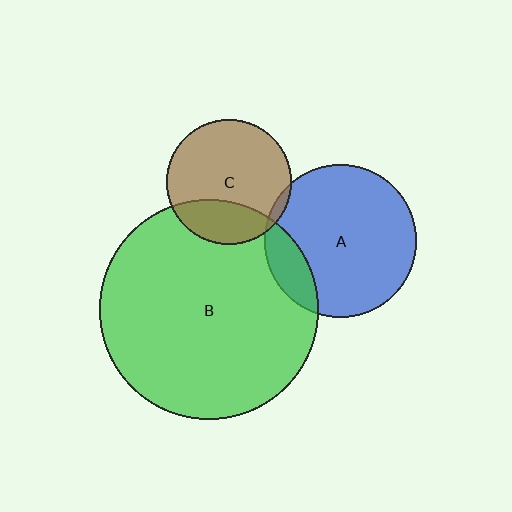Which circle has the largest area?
Circle B (green).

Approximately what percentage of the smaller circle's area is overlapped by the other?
Approximately 5%.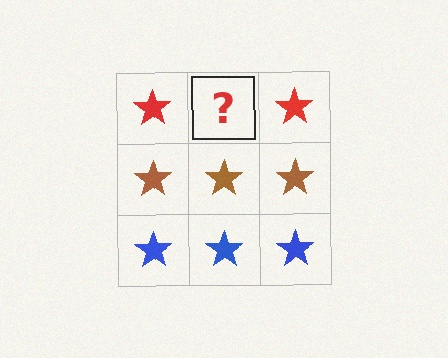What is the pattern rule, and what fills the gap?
The rule is that each row has a consistent color. The gap should be filled with a red star.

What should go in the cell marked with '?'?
The missing cell should contain a red star.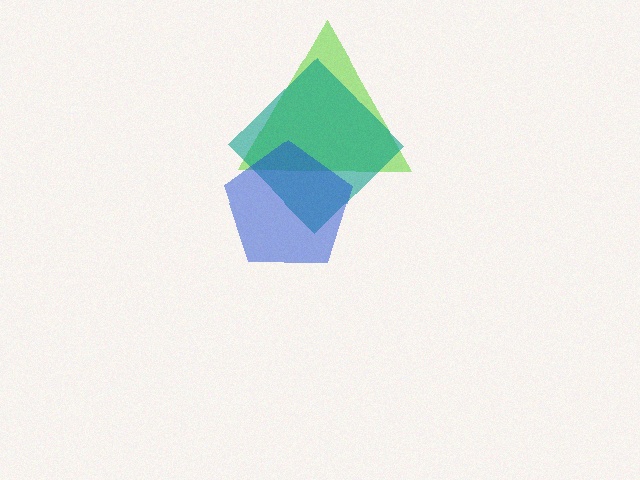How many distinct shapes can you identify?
There are 3 distinct shapes: a lime triangle, a teal diamond, a blue pentagon.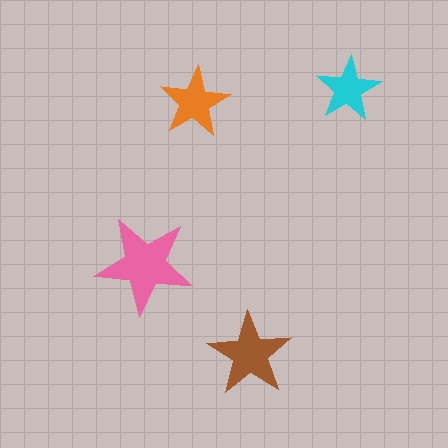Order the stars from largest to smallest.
the pink one, the brown one, the orange one, the cyan one.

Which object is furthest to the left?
The pink star is leftmost.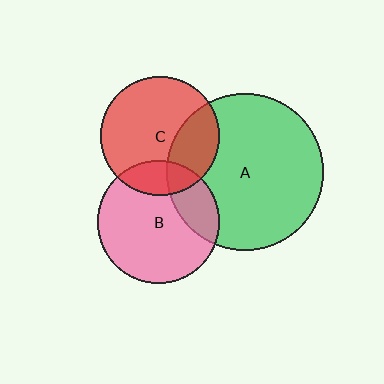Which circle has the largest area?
Circle A (green).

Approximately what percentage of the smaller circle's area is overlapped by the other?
Approximately 25%.